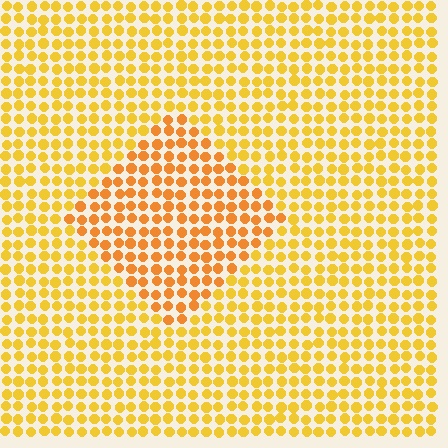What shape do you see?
I see a diamond.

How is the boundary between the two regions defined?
The boundary is defined purely by a slight shift in hue (about 20 degrees). Spacing, size, and orientation are identical on both sides.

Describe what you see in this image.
The image is filled with small yellow elements in a uniform arrangement. A diamond-shaped region is visible where the elements are tinted to a slightly different hue, forming a subtle color boundary.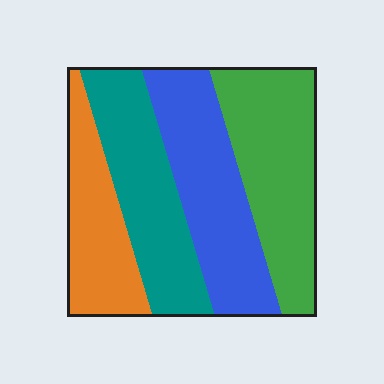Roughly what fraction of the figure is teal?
Teal takes up about one quarter (1/4) of the figure.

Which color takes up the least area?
Orange, at roughly 20%.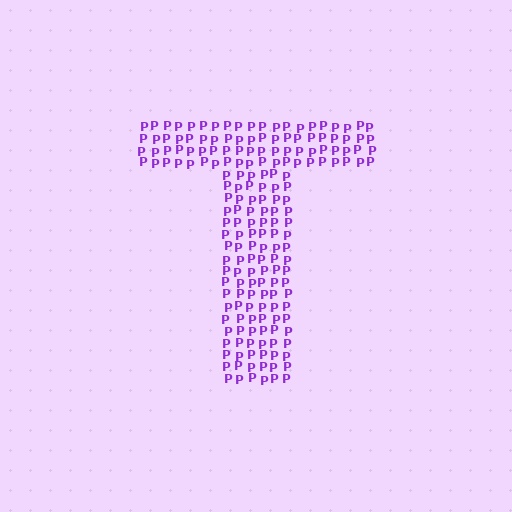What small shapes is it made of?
It is made of small letter P's.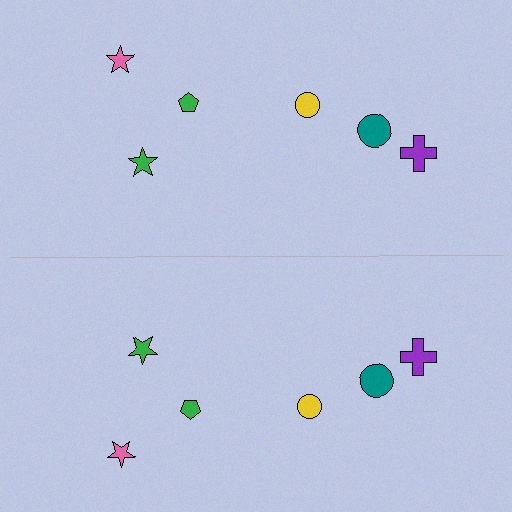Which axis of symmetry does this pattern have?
The pattern has a horizontal axis of symmetry running through the center of the image.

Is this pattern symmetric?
Yes, this pattern has bilateral (reflection) symmetry.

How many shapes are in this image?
There are 12 shapes in this image.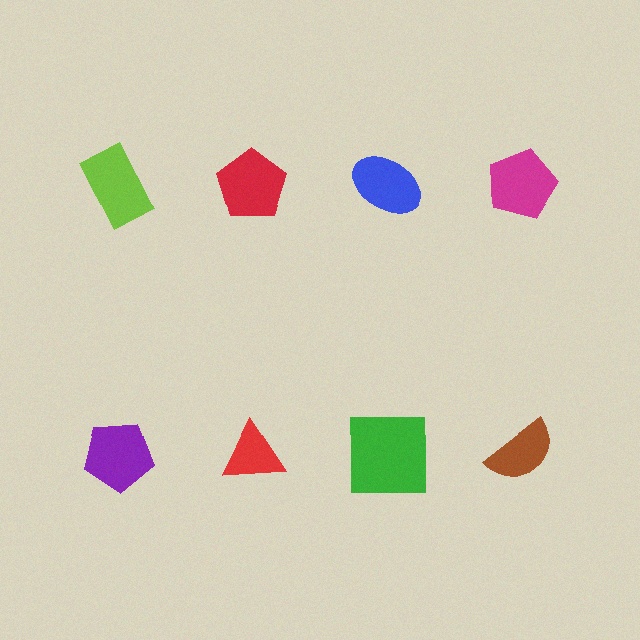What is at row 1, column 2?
A red pentagon.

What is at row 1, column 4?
A magenta pentagon.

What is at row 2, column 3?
A green square.